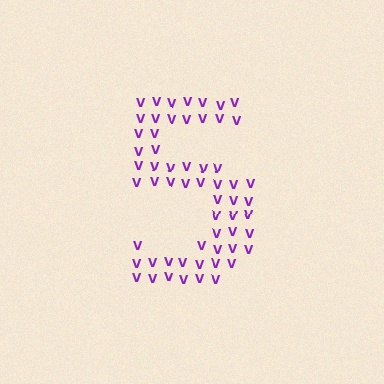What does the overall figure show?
The overall figure shows the digit 5.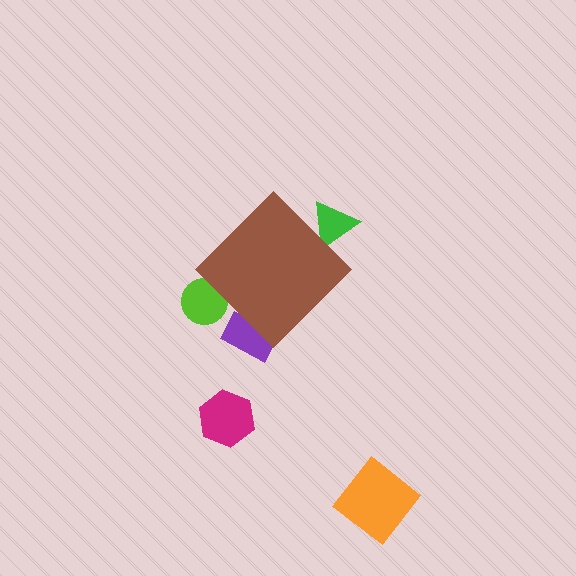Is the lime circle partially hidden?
Yes, the lime circle is partially hidden behind the brown diamond.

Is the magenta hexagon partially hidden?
No, the magenta hexagon is fully visible.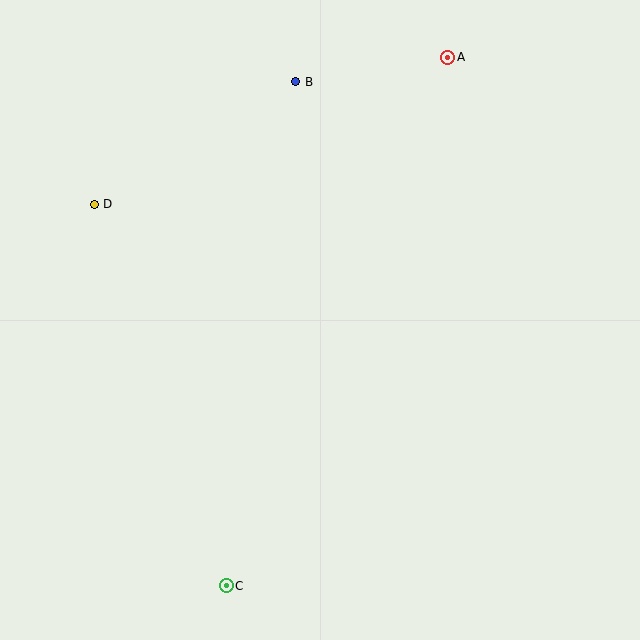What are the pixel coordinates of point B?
Point B is at (296, 82).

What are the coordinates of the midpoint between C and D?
The midpoint between C and D is at (160, 395).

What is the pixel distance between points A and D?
The distance between A and D is 383 pixels.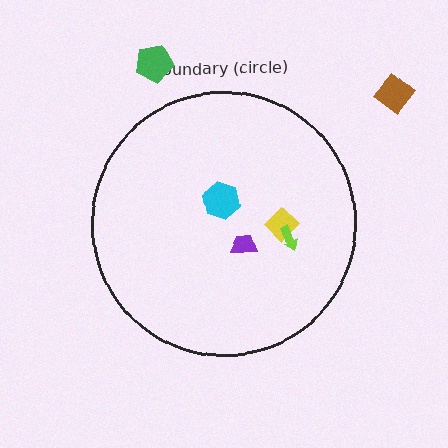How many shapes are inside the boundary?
4 inside, 2 outside.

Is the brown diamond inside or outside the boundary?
Outside.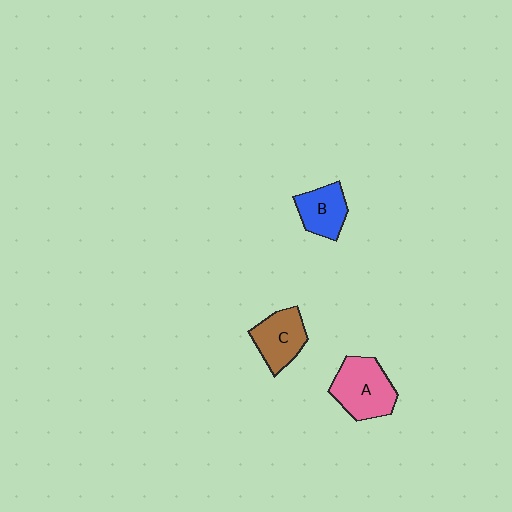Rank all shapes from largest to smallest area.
From largest to smallest: A (pink), C (brown), B (blue).